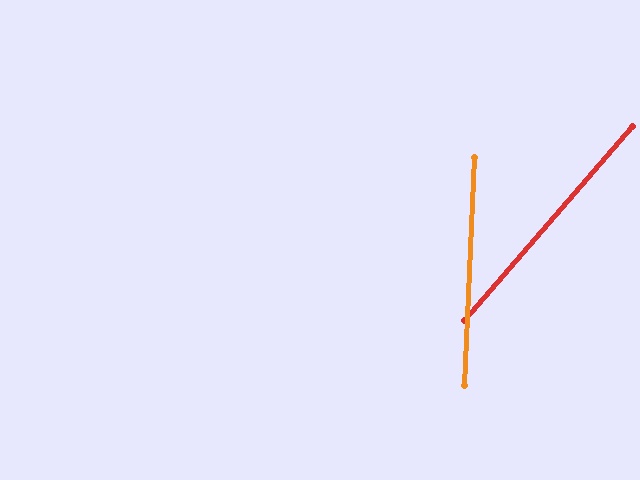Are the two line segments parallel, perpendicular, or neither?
Neither parallel nor perpendicular — they differ by about 38°.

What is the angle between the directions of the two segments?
Approximately 38 degrees.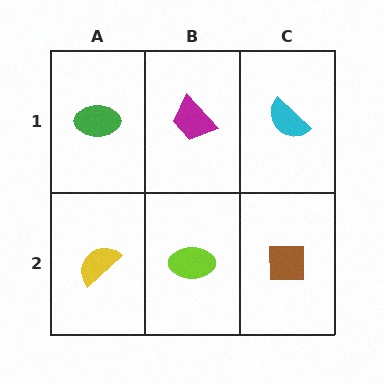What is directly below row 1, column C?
A brown square.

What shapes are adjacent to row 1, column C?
A brown square (row 2, column C), a magenta trapezoid (row 1, column B).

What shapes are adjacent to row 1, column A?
A yellow semicircle (row 2, column A), a magenta trapezoid (row 1, column B).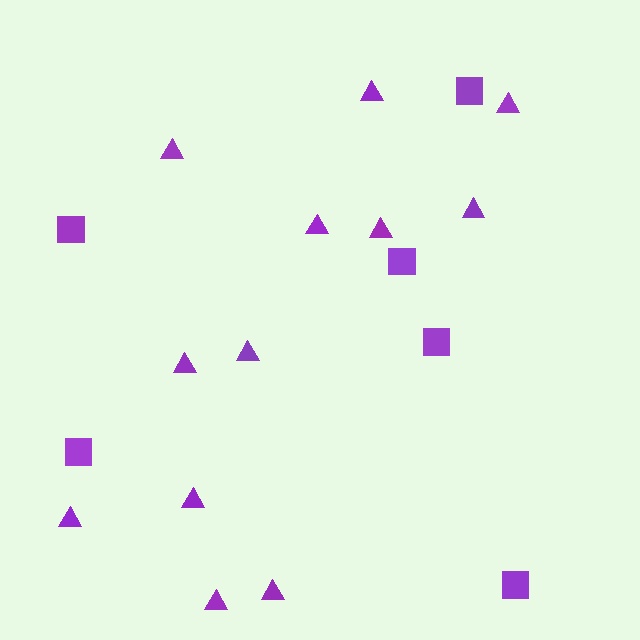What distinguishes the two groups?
There are 2 groups: one group of triangles (12) and one group of squares (6).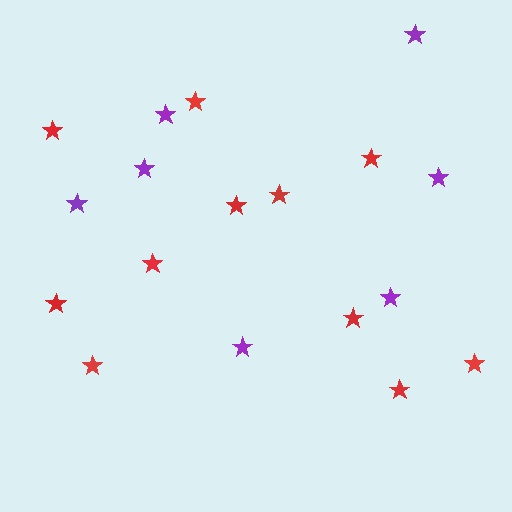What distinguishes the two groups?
There are 2 groups: one group of purple stars (7) and one group of red stars (11).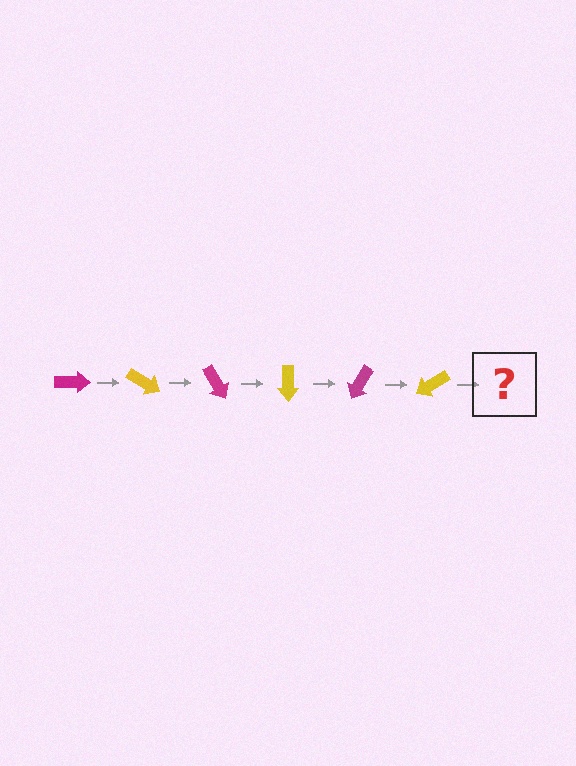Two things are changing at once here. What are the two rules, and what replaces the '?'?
The two rules are that it rotates 30 degrees each step and the color cycles through magenta and yellow. The '?' should be a magenta arrow, rotated 180 degrees from the start.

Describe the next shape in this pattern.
It should be a magenta arrow, rotated 180 degrees from the start.